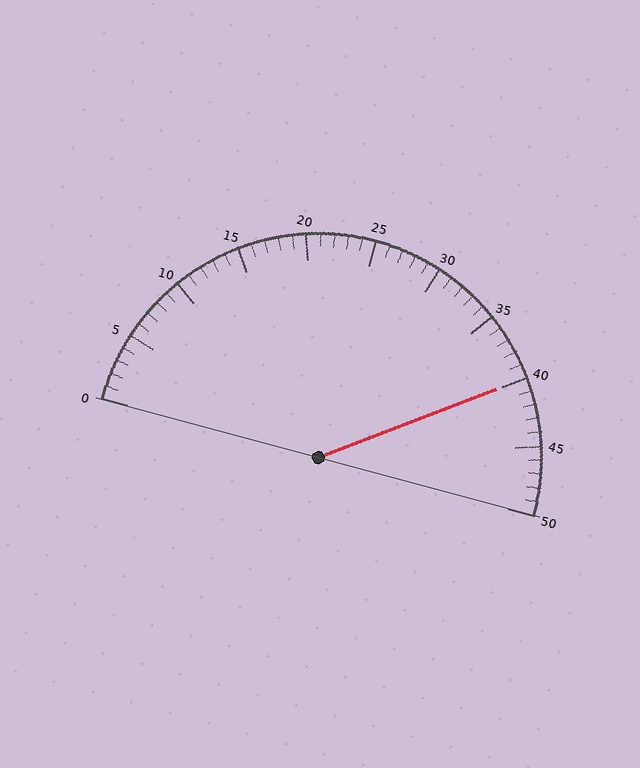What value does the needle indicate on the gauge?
The needle indicates approximately 40.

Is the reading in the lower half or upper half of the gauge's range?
The reading is in the upper half of the range (0 to 50).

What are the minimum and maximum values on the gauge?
The gauge ranges from 0 to 50.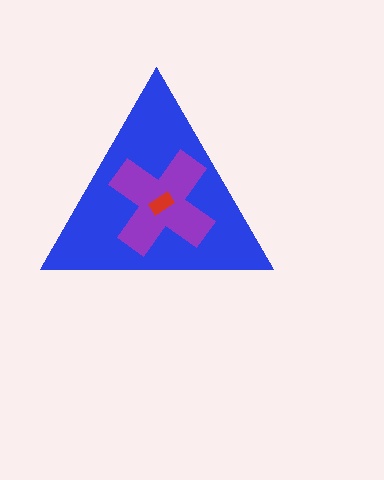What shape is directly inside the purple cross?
The red rectangle.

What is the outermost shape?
The blue triangle.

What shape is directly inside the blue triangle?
The purple cross.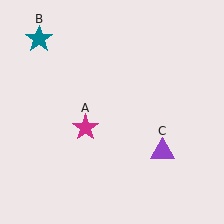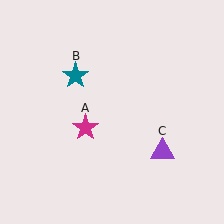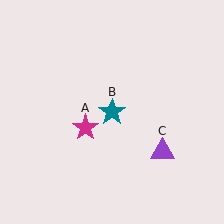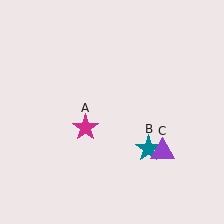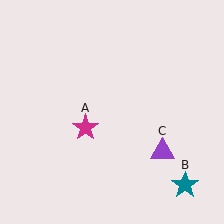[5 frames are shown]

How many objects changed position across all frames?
1 object changed position: teal star (object B).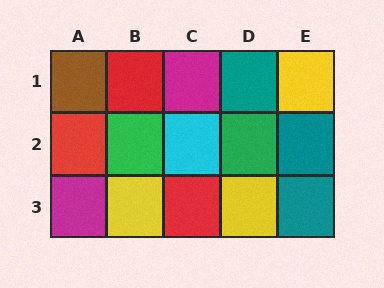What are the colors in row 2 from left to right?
Red, green, cyan, green, teal.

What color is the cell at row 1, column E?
Yellow.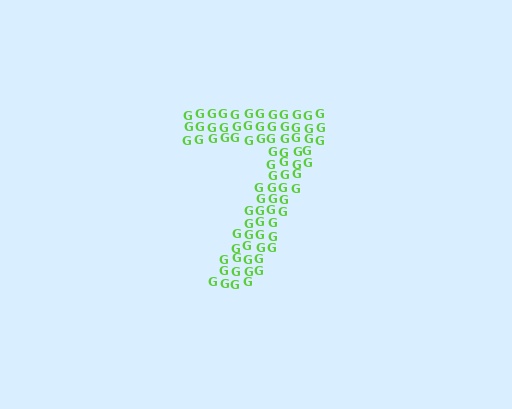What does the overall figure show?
The overall figure shows the digit 7.